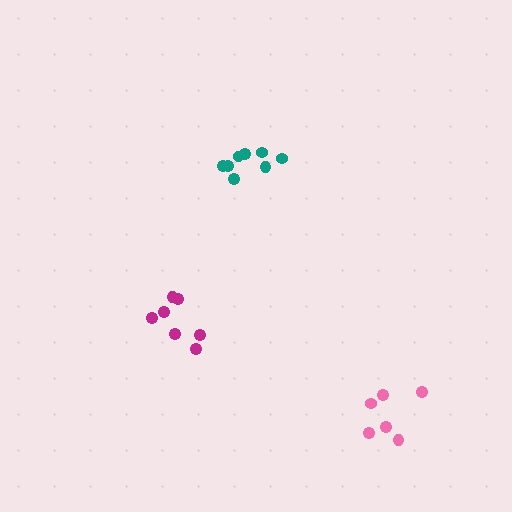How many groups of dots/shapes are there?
There are 3 groups.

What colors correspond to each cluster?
The clusters are colored: pink, teal, magenta.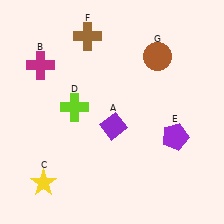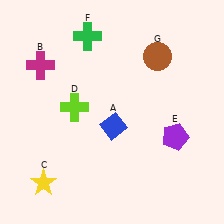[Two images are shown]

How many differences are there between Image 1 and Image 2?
There are 2 differences between the two images.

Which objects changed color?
A changed from purple to blue. F changed from brown to green.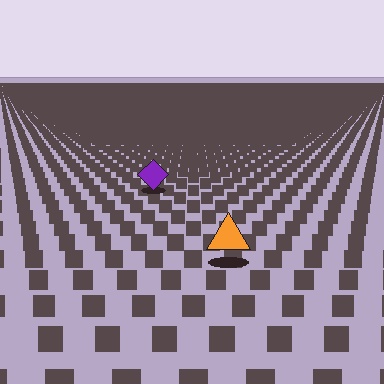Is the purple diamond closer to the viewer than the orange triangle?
No. The orange triangle is closer — you can tell from the texture gradient: the ground texture is coarser near it.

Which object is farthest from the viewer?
The purple diamond is farthest from the viewer. It appears smaller and the ground texture around it is denser.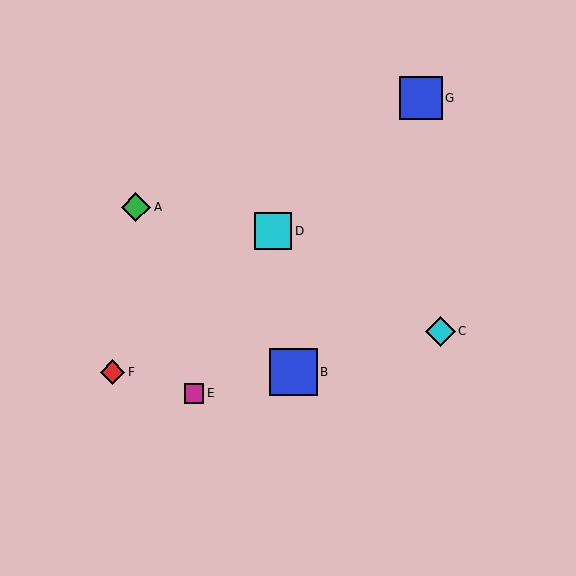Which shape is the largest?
The blue square (labeled B) is the largest.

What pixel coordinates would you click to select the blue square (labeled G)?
Click at (421, 98) to select the blue square G.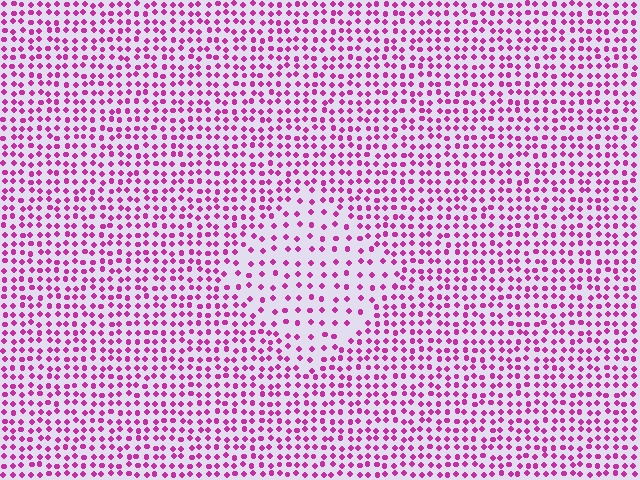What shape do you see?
I see a diamond.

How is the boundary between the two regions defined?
The boundary is defined by a change in element density (approximately 1.9x ratio). All elements are the same color, size, and shape.